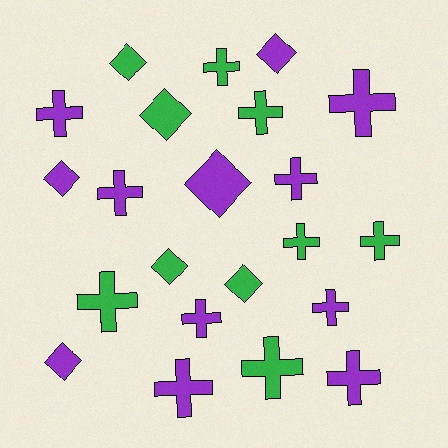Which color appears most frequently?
Purple, with 12 objects.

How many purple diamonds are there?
There are 4 purple diamonds.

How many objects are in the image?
There are 22 objects.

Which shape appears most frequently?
Cross, with 14 objects.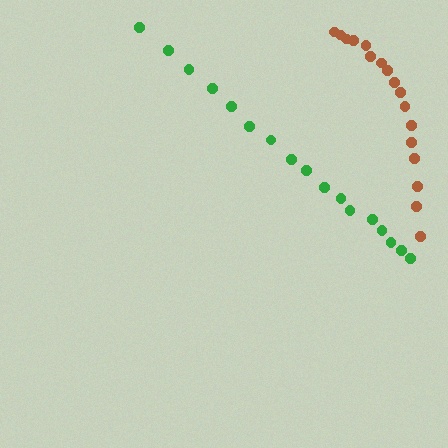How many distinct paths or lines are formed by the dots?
There are 2 distinct paths.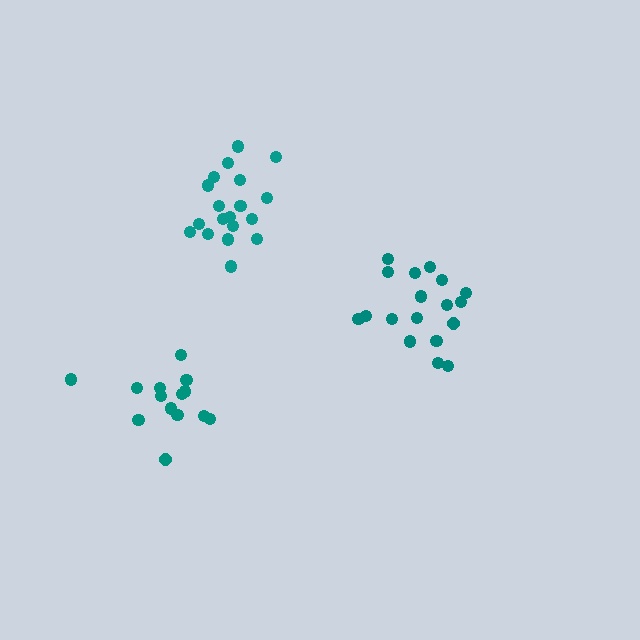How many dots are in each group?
Group 1: 18 dots, Group 2: 19 dots, Group 3: 15 dots (52 total).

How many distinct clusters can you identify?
There are 3 distinct clusters.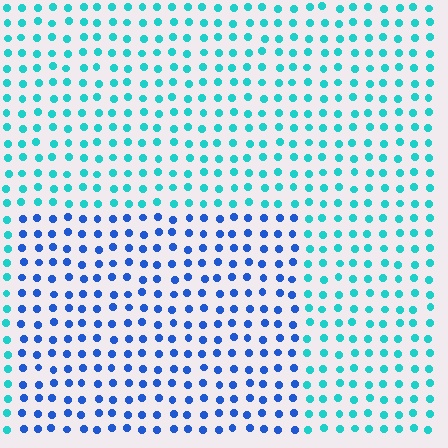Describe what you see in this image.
The image is filled with small cyan elements in a uniform arrangement. A rectangle-shaped region is visible where the elements are tinted to a slightly different hue, forming a subtle color boundary.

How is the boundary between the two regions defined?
The boundary is defined purely by a slight shift in hue (about 43 degrees). Spacing, size, and orientation are identical on both sides.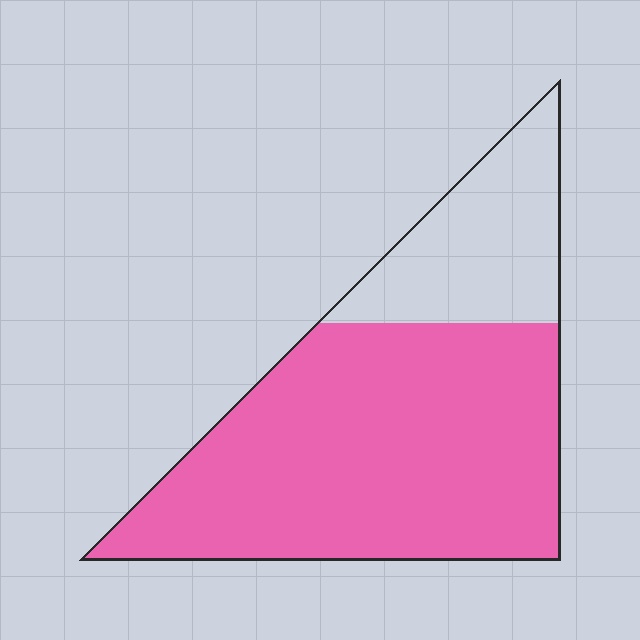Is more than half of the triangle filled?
Yes.